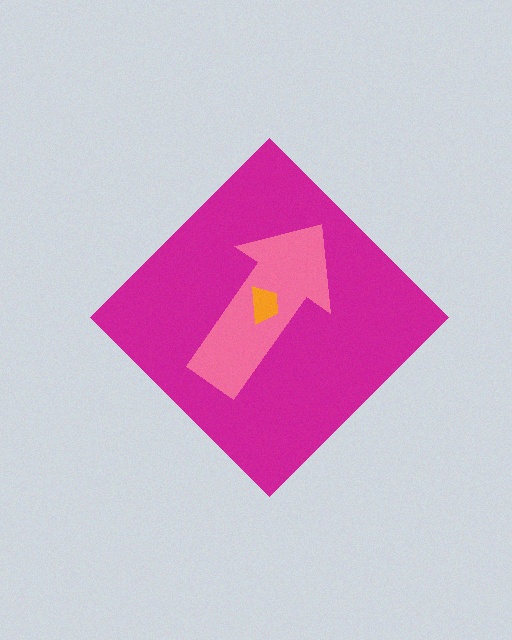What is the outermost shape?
The magenta diamond.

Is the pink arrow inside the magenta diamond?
Yes.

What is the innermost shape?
The orange trapezoid.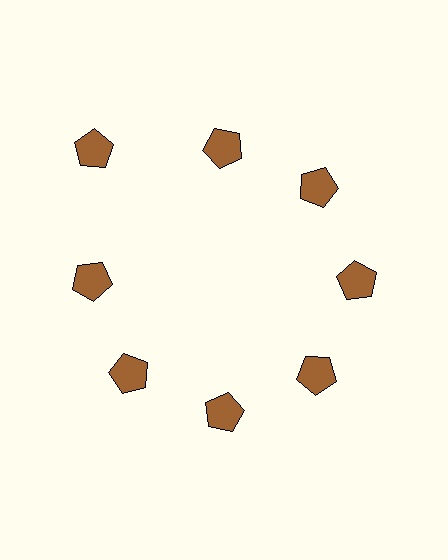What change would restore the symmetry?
The symmetry would be restored by moving it inward, back onto the ring so that all 8 pentagons sit at equal angles and equal distance from the center.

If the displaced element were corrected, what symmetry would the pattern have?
It would have 8-fold rotational symmetry — the pattern would map onto itself every 45 degrees.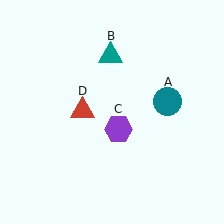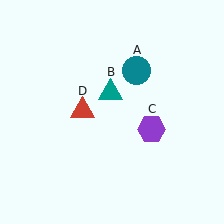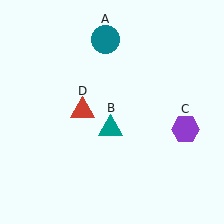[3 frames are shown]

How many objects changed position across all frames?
3 objects changed position: teal circle (object A), teal triangle (object B), purple hexagon (object C).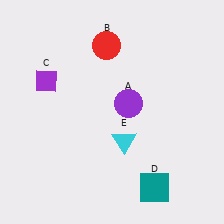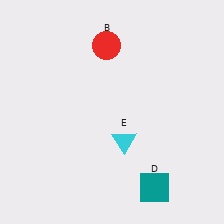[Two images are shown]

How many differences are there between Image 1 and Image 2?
There are 2 differences between the two images.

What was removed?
The purple diamond (C), the purple circle (A) were removed in Image 2.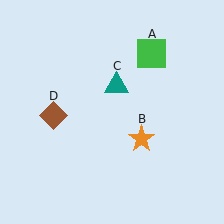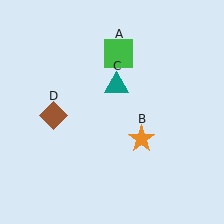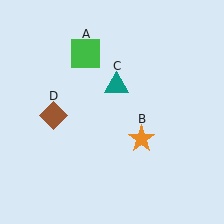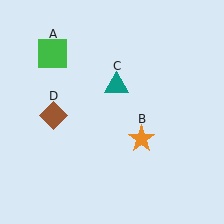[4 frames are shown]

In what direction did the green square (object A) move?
The green square (object A) moved left.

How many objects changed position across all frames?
1 object changed position: green square (object A).